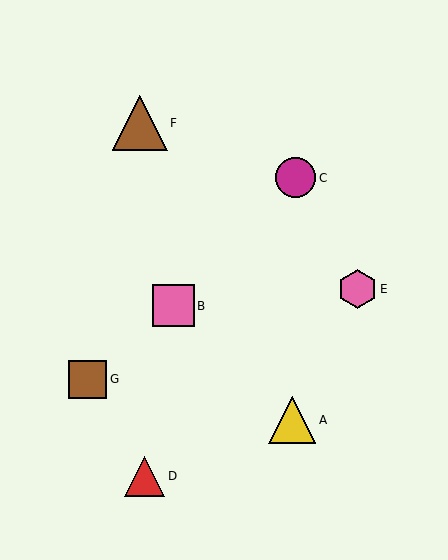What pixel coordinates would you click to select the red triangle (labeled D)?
Click at (144, 476) to select the red triangle D.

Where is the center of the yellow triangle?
The center of the yellow triangle is at (292, 420).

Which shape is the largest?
The brown triangle (labeled F) is the largest.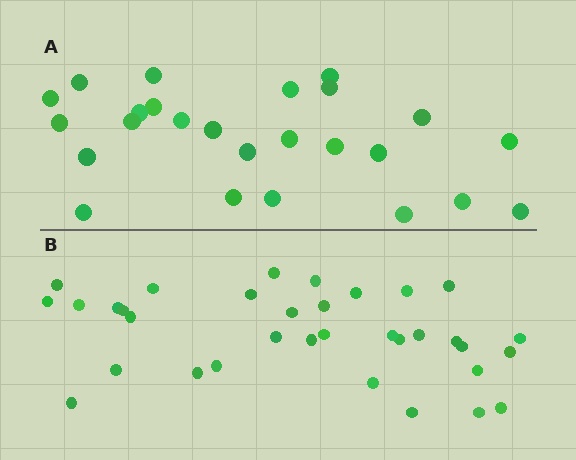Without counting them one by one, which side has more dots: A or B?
Region B (the bottom region) has more dots.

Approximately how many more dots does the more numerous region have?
Region B has roughly 8 or so more dots than region A.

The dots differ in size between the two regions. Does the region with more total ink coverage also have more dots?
No. Region A has more total ink coverage because its dots are larger, but region B actually contains more individual dots. Total area can be misleading — the number of items is what matters here.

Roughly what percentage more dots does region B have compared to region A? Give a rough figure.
About 35% more.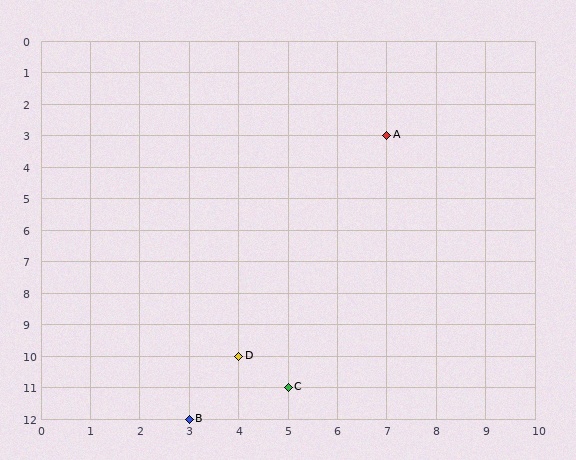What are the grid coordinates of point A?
Point A is at grid coordinates (7, 3).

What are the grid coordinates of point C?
Point C is at grid coordinates (5, 11).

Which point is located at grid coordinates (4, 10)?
Point D is at (4, 10).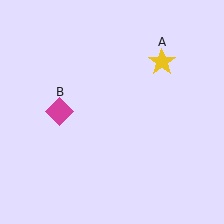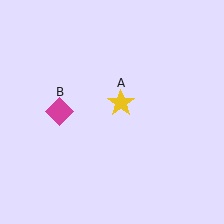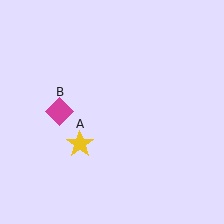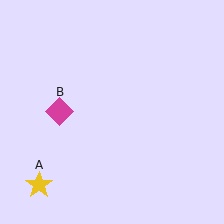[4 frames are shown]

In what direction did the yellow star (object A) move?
The yellow star (object A) moved down and to the left.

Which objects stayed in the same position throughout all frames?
Magenta diamond (object B) remained stationary.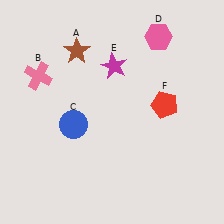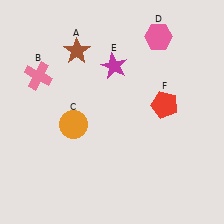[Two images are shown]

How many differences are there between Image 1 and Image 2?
There is 1 difference between the two images.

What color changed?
The circle (C) changed from blue in Image 1 to orange in Image 2.